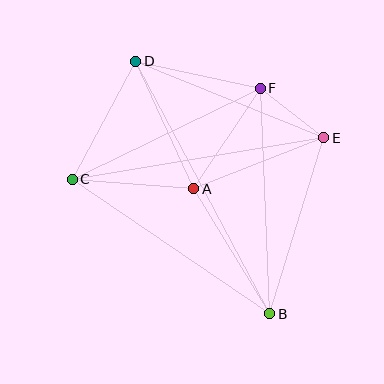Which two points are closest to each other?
Points E and F are closest to each other.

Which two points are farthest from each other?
Points B and D are farthest from each other.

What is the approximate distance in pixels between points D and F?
The distance between D and F is approximately 127 pixels.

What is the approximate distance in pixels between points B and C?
The distance between B and C is approximately 239 pixels.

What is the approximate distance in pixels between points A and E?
The distance between A and E is approximately 140 pixels.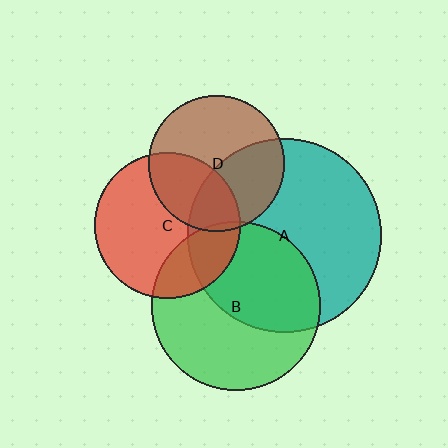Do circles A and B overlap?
Yes.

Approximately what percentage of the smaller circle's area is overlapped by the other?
Approximately 50%.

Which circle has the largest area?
Circle A (teal).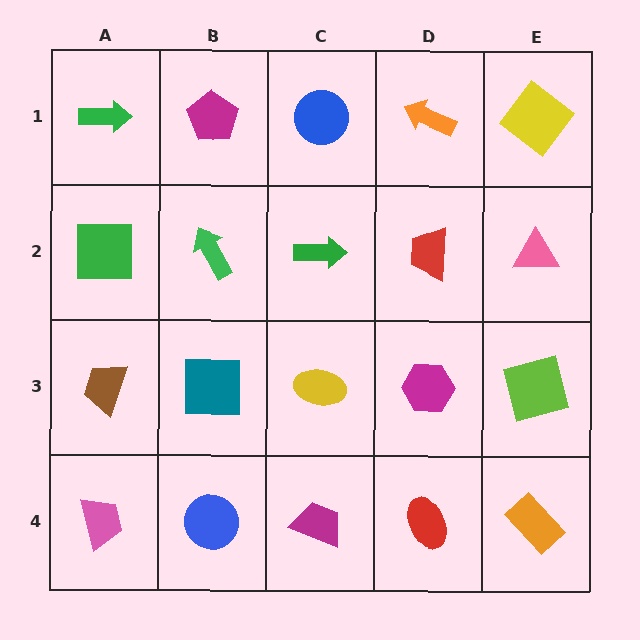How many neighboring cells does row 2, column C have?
4.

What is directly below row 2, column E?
A lime square.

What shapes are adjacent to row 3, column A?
A green square (row 2, column A), a pink trapezoid (row 4, column A), a teal square (row 3, column B).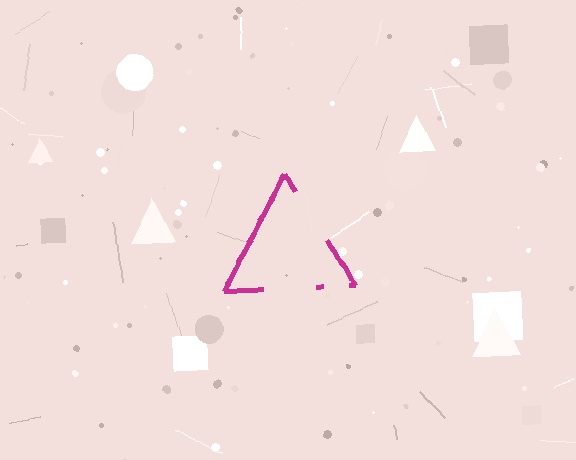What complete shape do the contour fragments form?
The contour fragments form a triangle.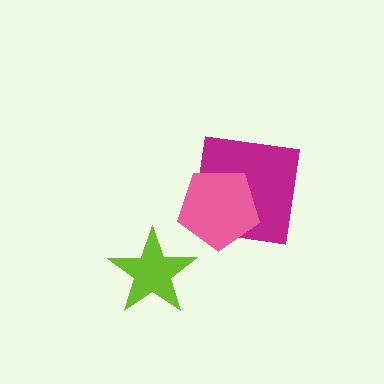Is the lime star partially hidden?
No, no other shape covers it.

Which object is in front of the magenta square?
The pink pentagon is in front of the magenta square.